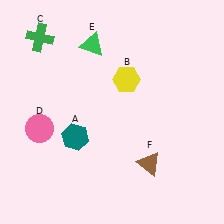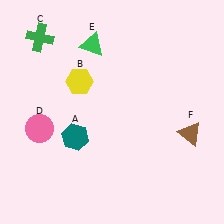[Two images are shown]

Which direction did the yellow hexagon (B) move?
The yellow hexagon (B) moved left.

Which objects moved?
The objects that moved are: the yellow hexagon (B), the brown triangle (F).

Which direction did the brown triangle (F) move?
The brown triangle (F) moved right.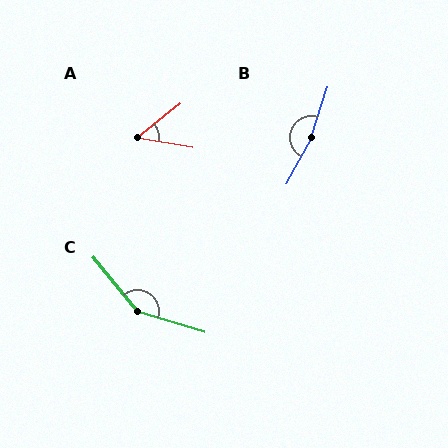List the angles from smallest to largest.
A (48°), C (146°), B (169°).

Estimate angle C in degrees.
Approximately 146 degrees.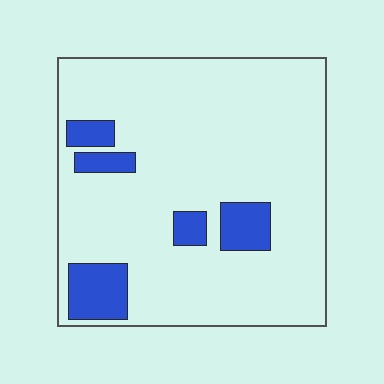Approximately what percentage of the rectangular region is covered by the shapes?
Approximately 15%.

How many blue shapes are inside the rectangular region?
5.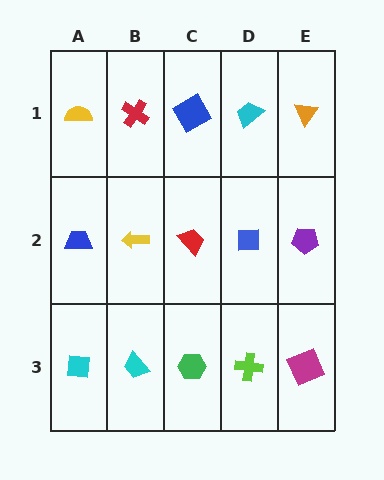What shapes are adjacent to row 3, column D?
A blue square (row 2, column D), a green hexagon (row 3, column C), a magenta square (row 3, column E).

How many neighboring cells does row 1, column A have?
2.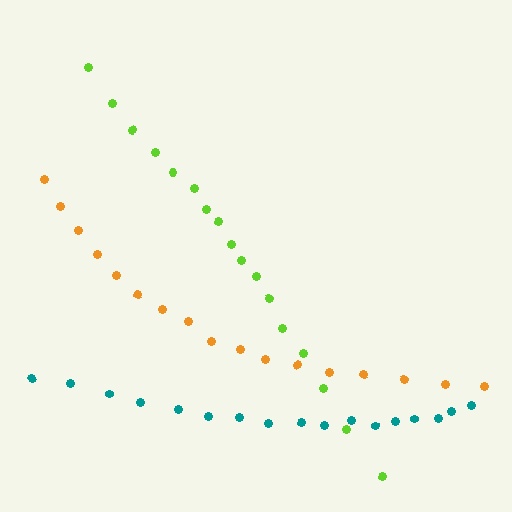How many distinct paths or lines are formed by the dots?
There are 3 distinct paths.